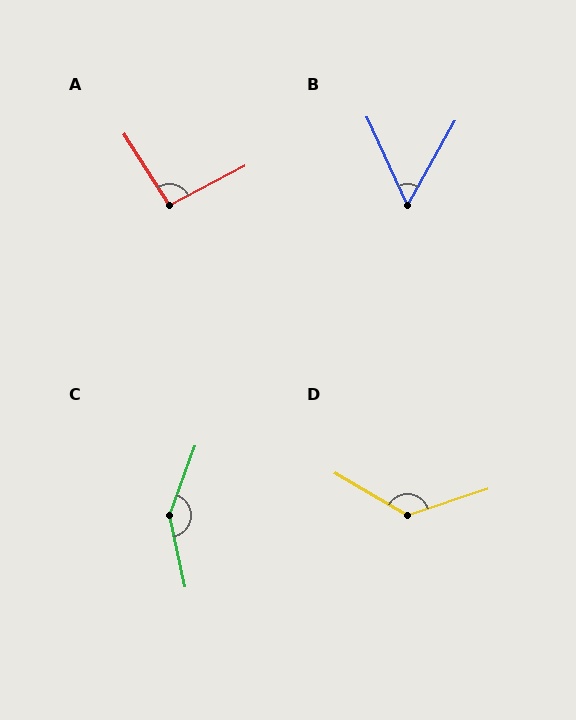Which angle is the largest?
C, at approximately 148 degrees.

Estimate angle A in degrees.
Approximately 95 degrees.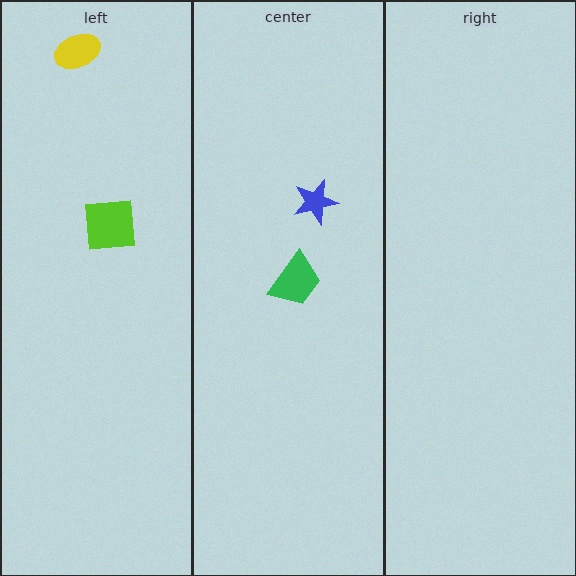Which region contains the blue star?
The center region.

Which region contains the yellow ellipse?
The left region.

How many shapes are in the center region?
2.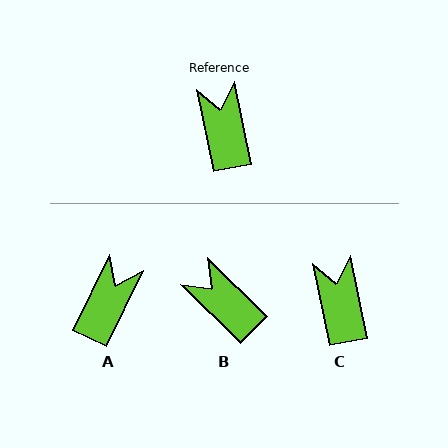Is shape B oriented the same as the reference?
No, it is off by about 34 degrees.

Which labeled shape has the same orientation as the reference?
C.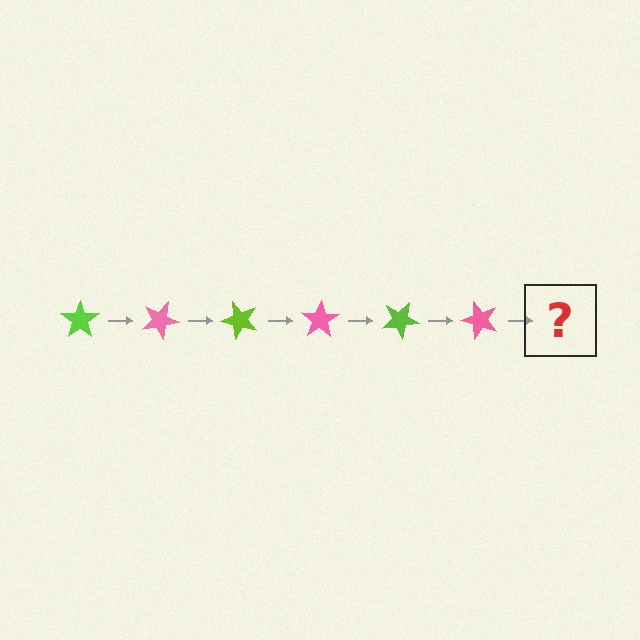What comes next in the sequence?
The next element should be a lime star, rotated 150 degrees from the start.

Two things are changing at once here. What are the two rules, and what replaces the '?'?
The two rules are that it rotates 25 degrees each step and the color cycles through lime and pink. The '?' should be a lime star, rotated 150 degrees from the start.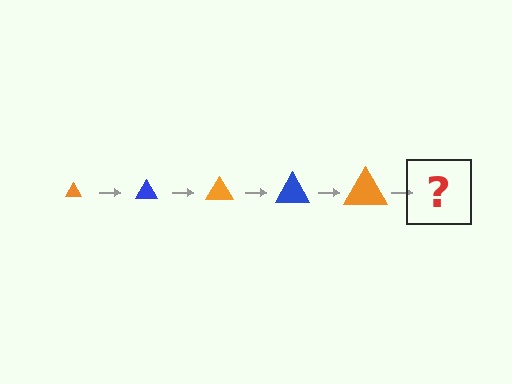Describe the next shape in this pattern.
It should be a blue triangle, larger than the previous one.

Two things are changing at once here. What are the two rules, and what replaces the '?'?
The two rules are that the triangle grows larger each step and the color cycles through orange and blue. The '?' should be a blue triangle, larger than the previous one.